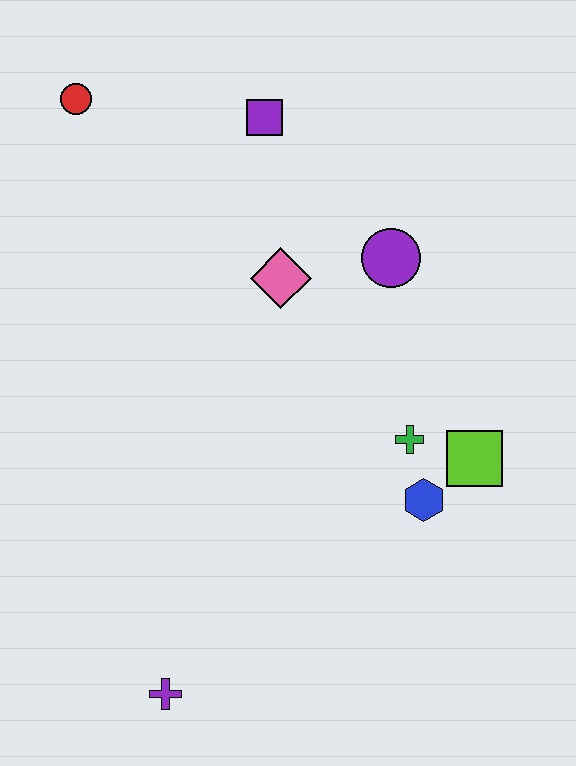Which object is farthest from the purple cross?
The red circle is farthest from the purple cross.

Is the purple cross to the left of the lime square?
Yes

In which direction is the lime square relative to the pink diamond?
The lime square is to the right of the pink diamond.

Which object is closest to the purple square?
The pink diamond is closest to the purple square.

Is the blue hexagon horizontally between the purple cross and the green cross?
No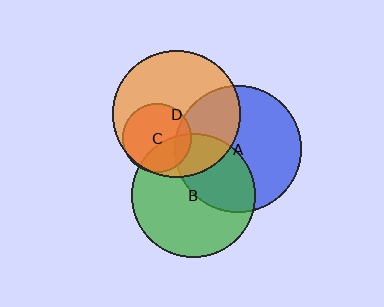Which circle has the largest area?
Circle D (orange).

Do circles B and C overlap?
Yes.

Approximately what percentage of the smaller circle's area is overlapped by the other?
Approximately 35%.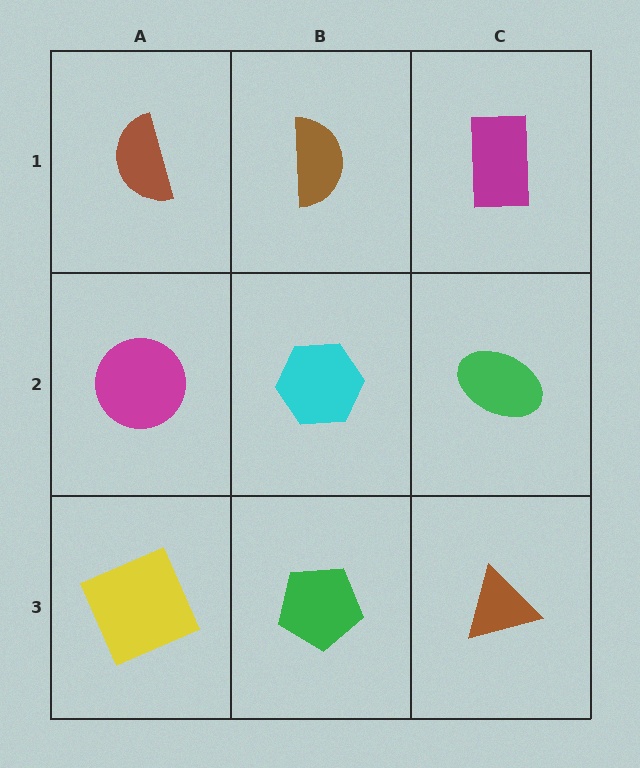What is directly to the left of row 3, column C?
A green pentagon.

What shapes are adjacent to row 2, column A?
A brown semicircle (row 1, column A), a yellow square (row 3, column A), a cyan hexagon (row 2, column B).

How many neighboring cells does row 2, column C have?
3.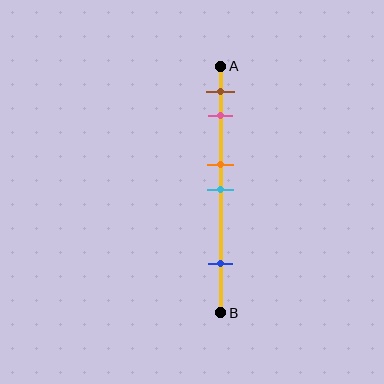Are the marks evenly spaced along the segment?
No, the marks are not evenly spaced.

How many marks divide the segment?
There are 5 marks dividing the segment.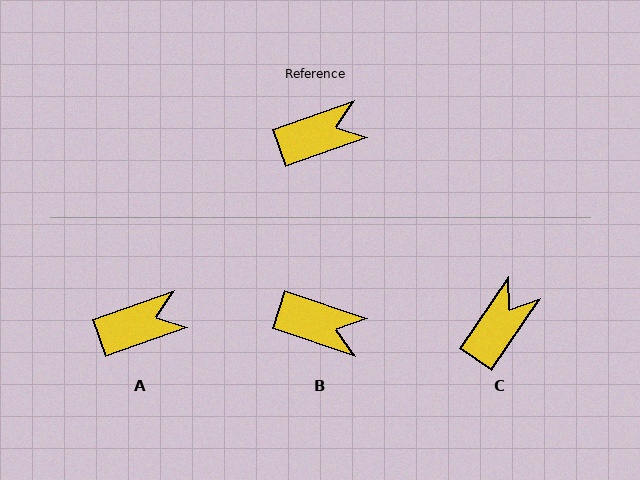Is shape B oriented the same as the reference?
No, it is off by about 38 degrees.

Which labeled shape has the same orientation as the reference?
A.